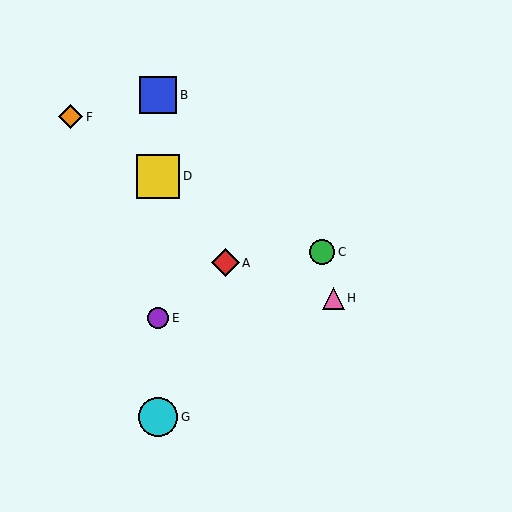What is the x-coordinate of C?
Object C is at x≈322.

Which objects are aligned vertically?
Objects B, D, E, G are aligned vertically.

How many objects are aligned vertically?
4 objects (B, D, E, G) are aligned vertically.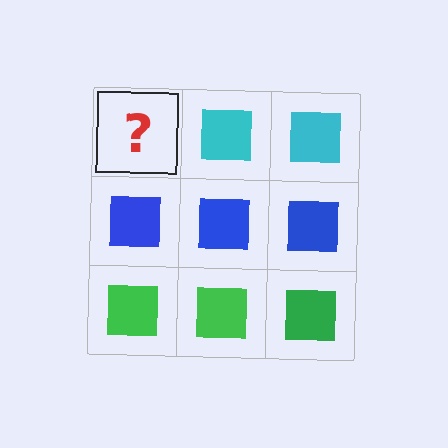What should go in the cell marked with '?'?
The missing cell should contain a cyan square.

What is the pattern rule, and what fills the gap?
The rule is that each row has a consistent color. The gap should be filled with a cyan square.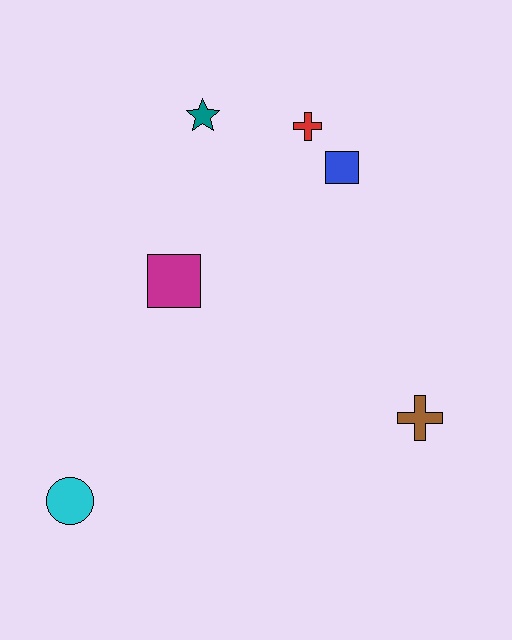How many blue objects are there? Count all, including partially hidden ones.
There is 1 blue object.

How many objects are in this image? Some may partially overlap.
There are 6 objects.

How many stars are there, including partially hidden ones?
There is 1 star.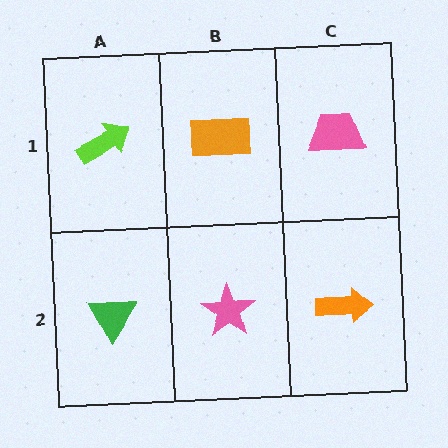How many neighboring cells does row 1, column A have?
2.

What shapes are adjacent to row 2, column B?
An orange rectangle (row 1, column B), a green triangle (row 2, column A), an orange arrow (row 2, column C).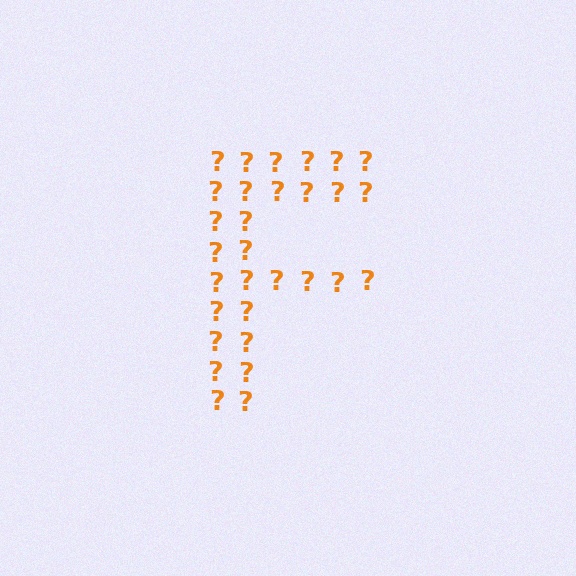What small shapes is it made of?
It is made of small question marks.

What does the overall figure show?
The overall figure shows the letter F.